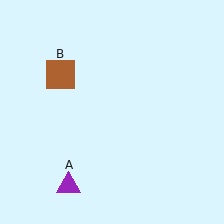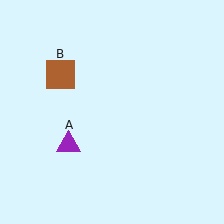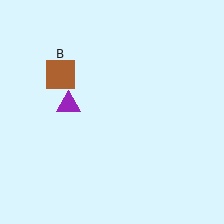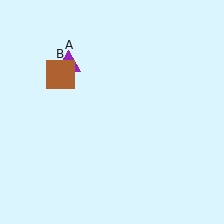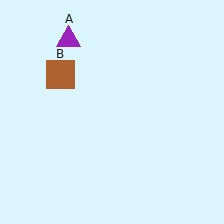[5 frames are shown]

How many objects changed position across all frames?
1 object changed position: purple triangle (object A).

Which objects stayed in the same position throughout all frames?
Brown square (object B) remained stationary.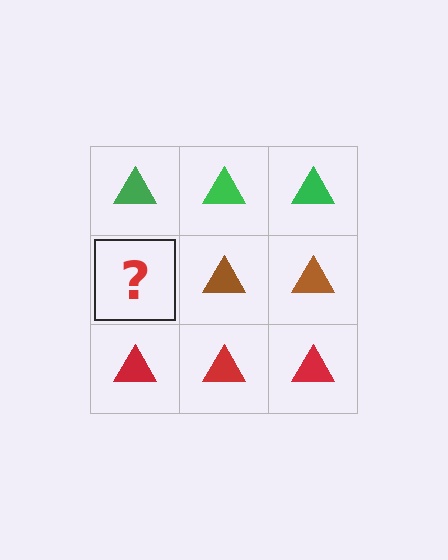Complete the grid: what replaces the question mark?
The question mark should be replaced with a brown triangle.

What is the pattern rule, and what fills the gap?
The rule is that each row has a consistent color. The gap should be filled with a brown triangle.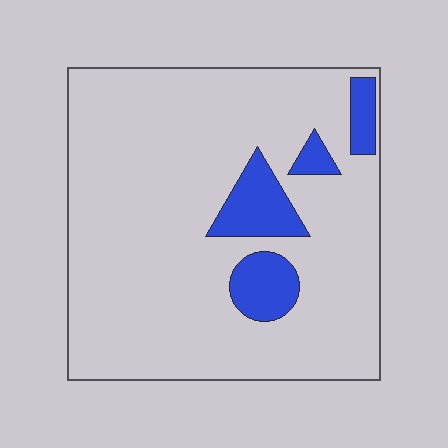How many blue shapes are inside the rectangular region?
4.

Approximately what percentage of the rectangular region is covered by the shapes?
Approximately 10%.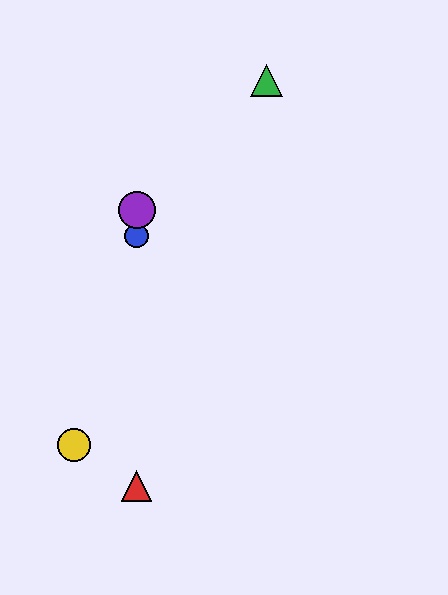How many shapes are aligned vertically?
3 shapes (the red triangle, the blue circle, the purple circle) are aligned vertically.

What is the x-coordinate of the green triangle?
The green triangle is at x≈266.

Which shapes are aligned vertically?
The red triangle, the blue circle, the purple circle are aligned vertically.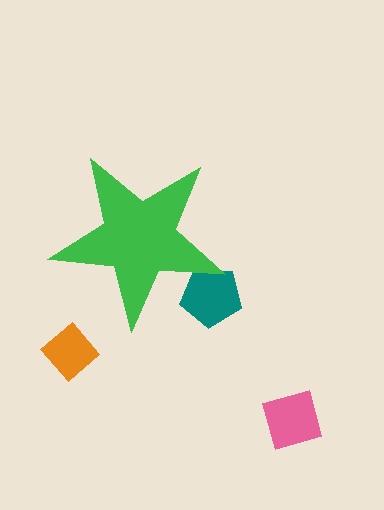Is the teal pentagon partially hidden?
Yes, the teal pentagon is partially hidden behind the green star.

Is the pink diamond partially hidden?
No, the pink diamond is fully visible.